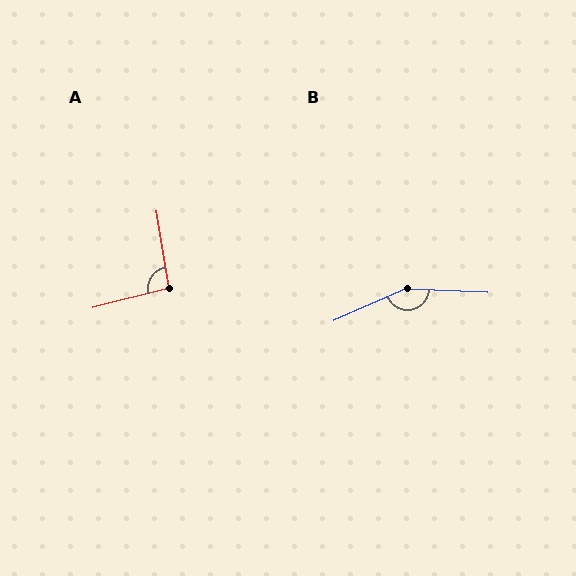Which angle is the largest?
B, at approximately 154 degrees.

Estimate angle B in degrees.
Approximately 154 degrees.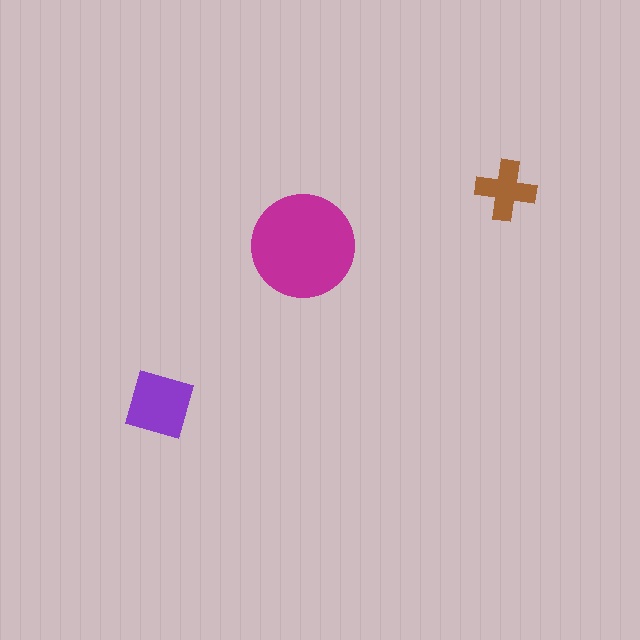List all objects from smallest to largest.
The brown cross, the purple diamond, the magenta circle.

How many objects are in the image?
There are 3 objects in the image.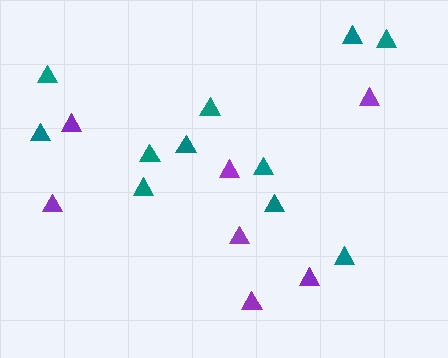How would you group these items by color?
There are 2 groups: one group of teal triangles (11) and one group of purple triangles (7).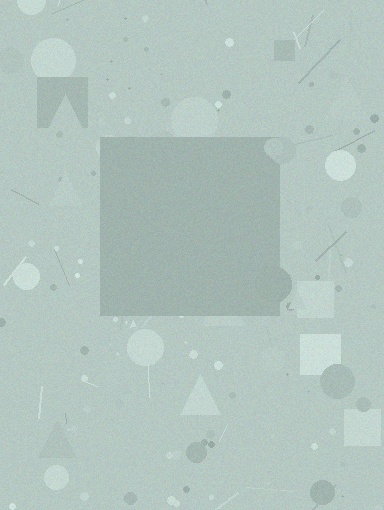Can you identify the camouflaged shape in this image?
The camouflaged shape is a square.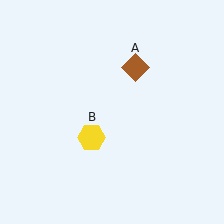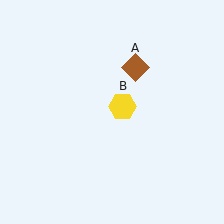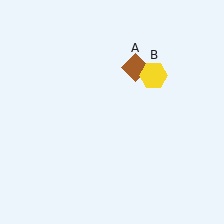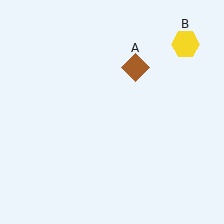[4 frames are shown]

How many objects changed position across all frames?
1 object changed position: yellow hexagon (object B).